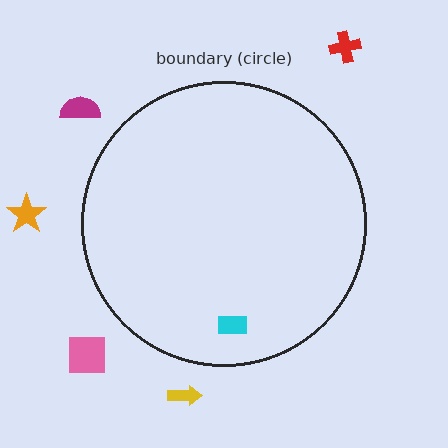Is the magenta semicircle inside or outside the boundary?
Outside.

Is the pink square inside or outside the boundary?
Outside.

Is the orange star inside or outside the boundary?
Outside.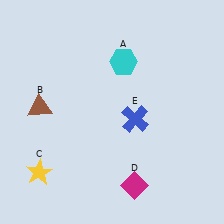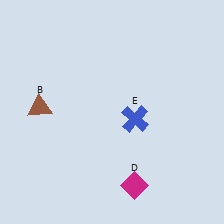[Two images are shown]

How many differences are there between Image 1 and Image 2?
There are 2 differences between the two images.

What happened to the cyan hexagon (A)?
The cyan hexagon (A) was removed in Image 2. It was in the top-right area of Image 1.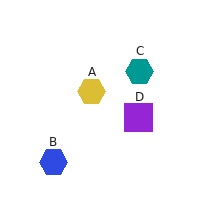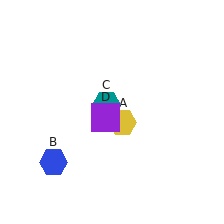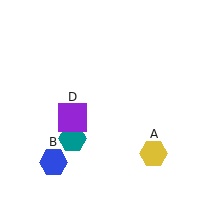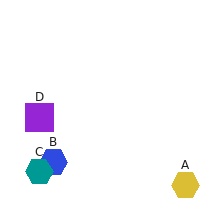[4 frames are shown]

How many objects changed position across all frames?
3 objects changed position: yellow hexagon (object A), teal hexagon (object C), purple square (object D).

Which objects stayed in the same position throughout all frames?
Blue hexagon (object B) remained stationary.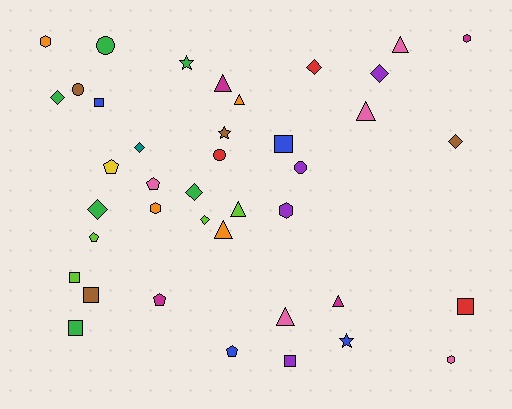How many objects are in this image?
There are 40 objects.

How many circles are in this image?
There are 4 circles.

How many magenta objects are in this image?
There are 4 magenta objects.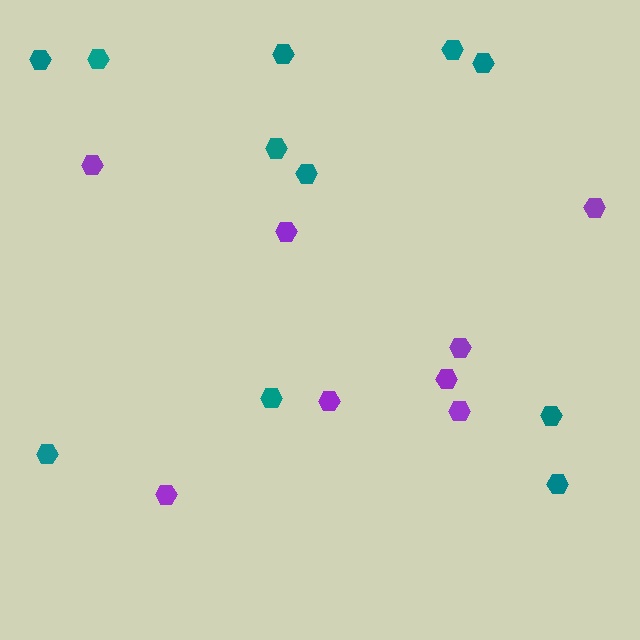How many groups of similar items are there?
There are 2 groups: one group of purple hexagons (8) and one group of teal hexagons (11).